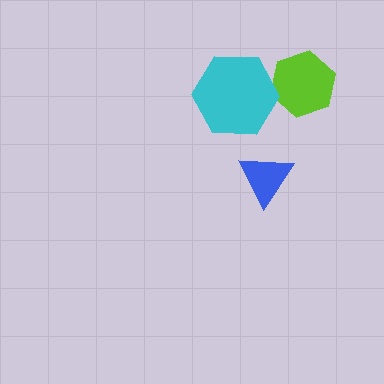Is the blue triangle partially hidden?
No, no other shape covers it.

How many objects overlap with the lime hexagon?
1 object overlaps with the lime hexagon.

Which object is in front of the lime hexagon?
The cyan hexagon is in front of the lime hexagon.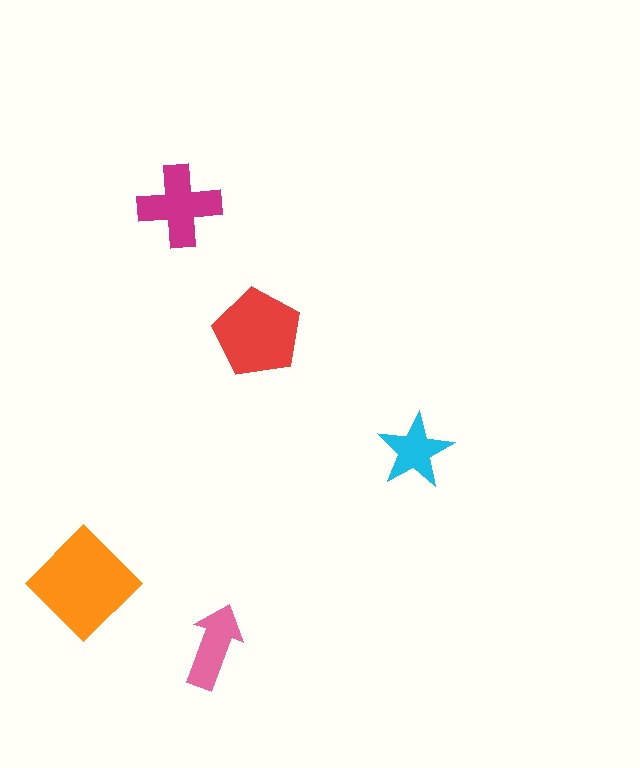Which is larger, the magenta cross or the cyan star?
The magenta cross.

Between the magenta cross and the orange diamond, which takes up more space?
The orange diamond.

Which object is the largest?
The orange diamond.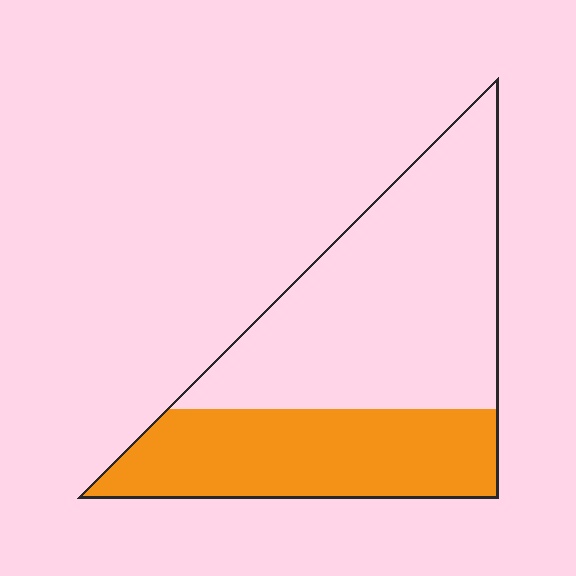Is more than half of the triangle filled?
No.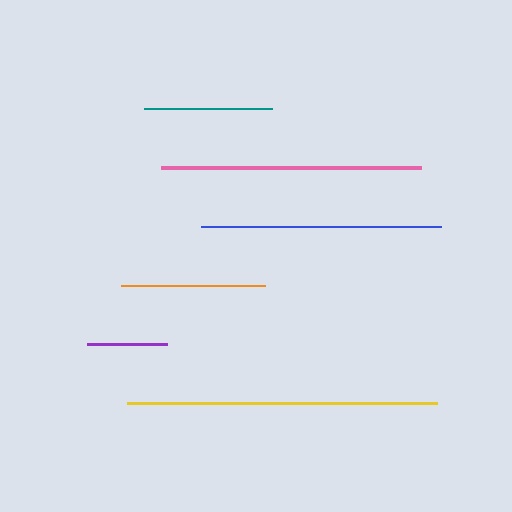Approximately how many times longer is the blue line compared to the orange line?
The blue line is approximately 1.7 times the length of the orange line.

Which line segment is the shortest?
The purple line is the shortest at approximately 80 pixels.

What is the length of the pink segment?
The pink segment is approximately 261 pixels long.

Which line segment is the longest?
The yellow line is the longest at approximately 309 pixels.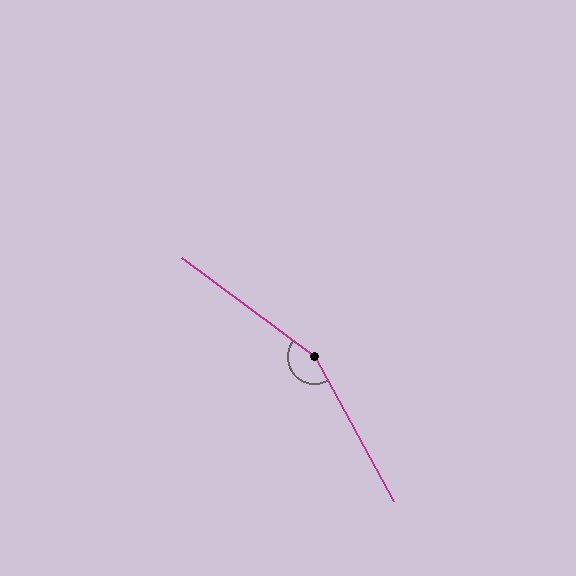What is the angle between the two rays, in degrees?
Approximately 155 degrees.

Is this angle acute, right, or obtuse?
It is obtuse.